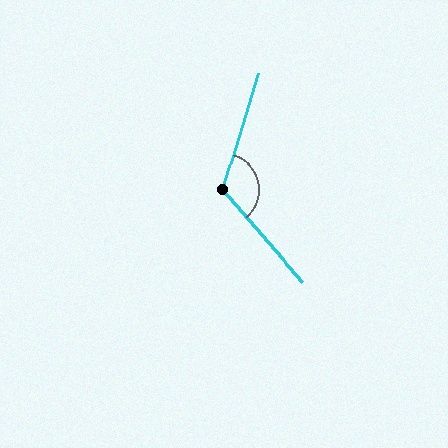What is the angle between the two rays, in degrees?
Approximately 122 degrees.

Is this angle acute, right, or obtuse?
It is obtuse.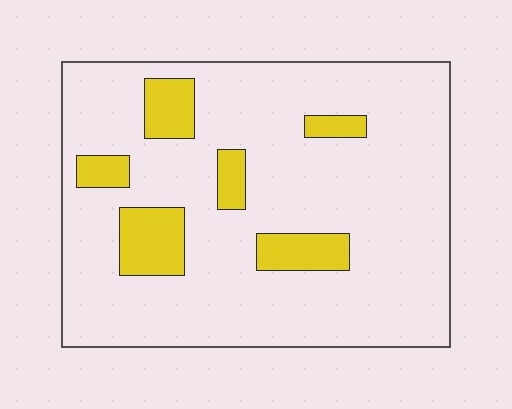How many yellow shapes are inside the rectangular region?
6.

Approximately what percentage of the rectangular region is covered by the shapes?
Approximately 15%.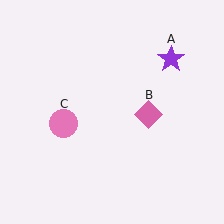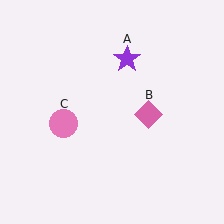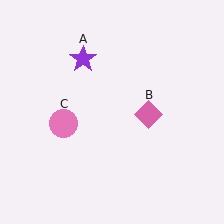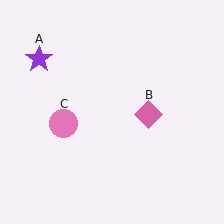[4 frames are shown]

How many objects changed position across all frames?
1 object changed position: purple star (object A).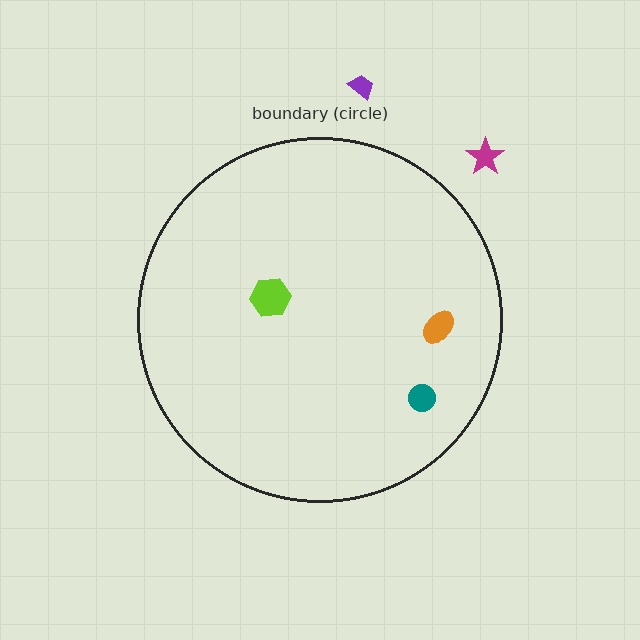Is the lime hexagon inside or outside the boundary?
Inside.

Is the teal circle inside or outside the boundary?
Inside.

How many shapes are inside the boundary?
3 inside, 2 outside.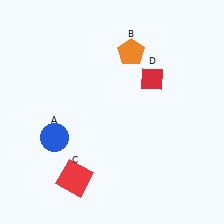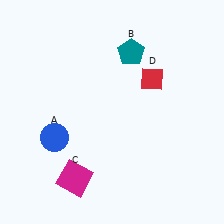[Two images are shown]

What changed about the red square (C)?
In Image 1, C is red. In Image 2, it changed to magenta.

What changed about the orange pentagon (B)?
In Image 1, B is orange. In Image 2, it changed to teal.